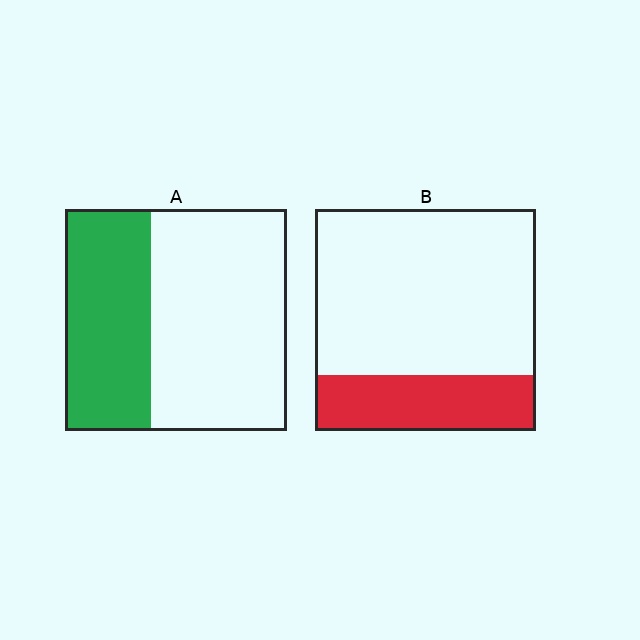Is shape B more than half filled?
No.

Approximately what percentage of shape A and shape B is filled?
A is approximately 40% and B is approximately 25%.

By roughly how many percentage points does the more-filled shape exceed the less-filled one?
By roughly 15 percentage points (A over B).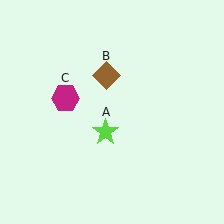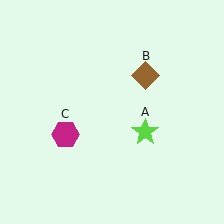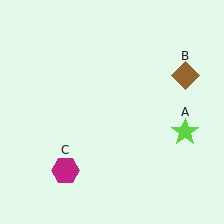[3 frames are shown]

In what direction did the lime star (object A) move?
The lime star (object A) moved right.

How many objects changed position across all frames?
3 objects changed position: lime star (object A), brown diamond (object B), magenta hexagon (object C).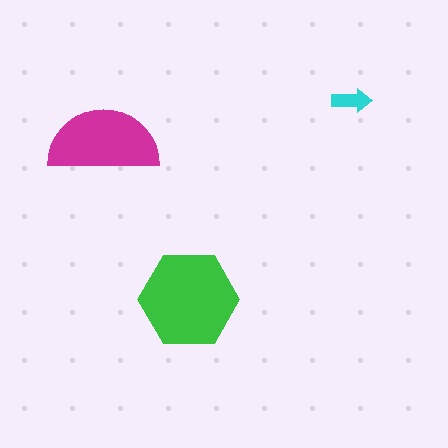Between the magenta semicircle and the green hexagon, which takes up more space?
The green hexagon.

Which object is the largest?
The green hexagon.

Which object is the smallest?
The cyan arrow.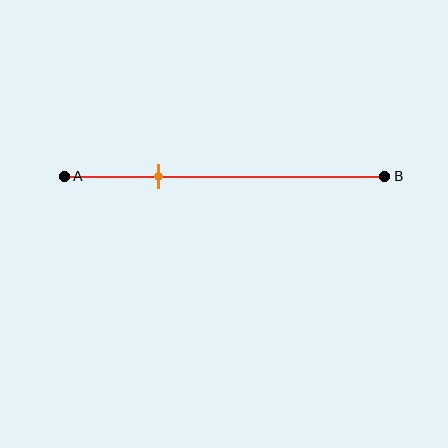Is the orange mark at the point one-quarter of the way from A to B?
No, the mark is at about 30% from A, not at the 25% one-quarter point.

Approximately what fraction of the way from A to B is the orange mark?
The orange mark is approximately 30% of the way from A to B.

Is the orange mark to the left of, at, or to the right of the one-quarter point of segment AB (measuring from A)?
The orange mark is to the right of the one-quarter point of segment AB.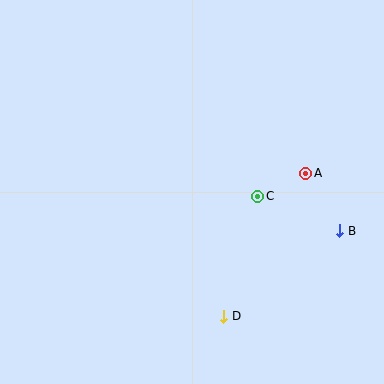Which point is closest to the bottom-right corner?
Point B is closest to the bottom-right corner.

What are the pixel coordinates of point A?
Point A is at (306, 173).